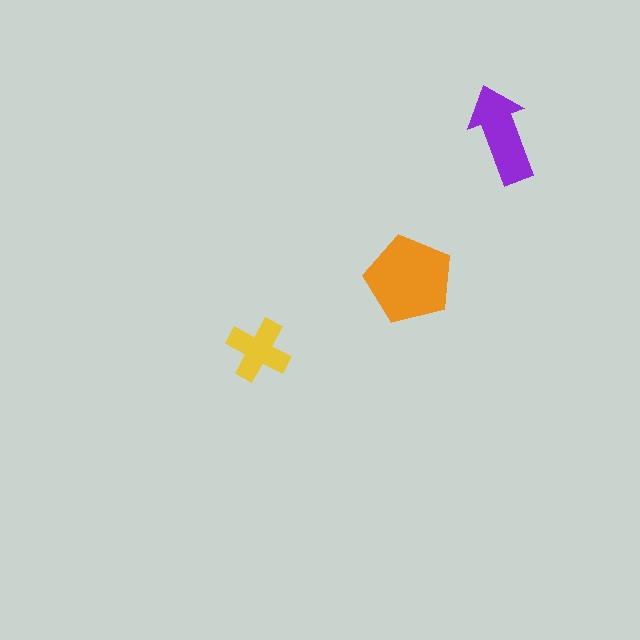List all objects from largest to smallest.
The orange pentagon, the purple arrow, the yellow cross.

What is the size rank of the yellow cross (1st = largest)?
3rd.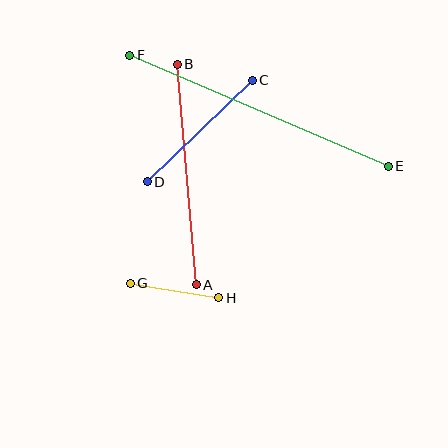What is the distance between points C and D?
The distance is approximately 146 pixels.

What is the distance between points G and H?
The distance is approximately 90 pixels.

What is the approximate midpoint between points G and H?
The midpoint is at approximately (175, 290) pixels.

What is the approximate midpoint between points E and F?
The midpoint is at approximately (259, 111) pixels.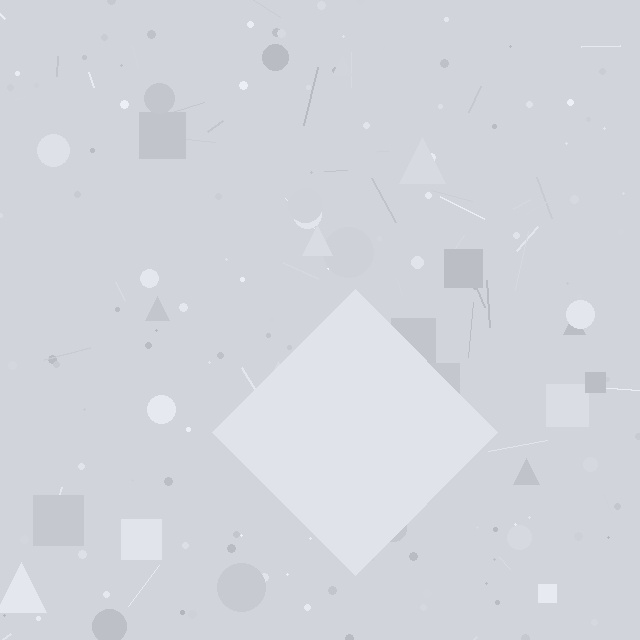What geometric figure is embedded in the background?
A diamond is embedded in the background.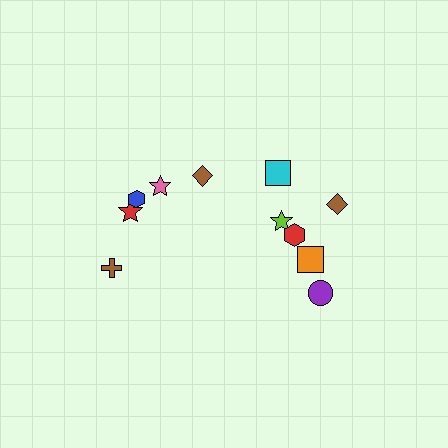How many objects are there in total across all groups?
There are 12 objects.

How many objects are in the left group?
There are 5 objects.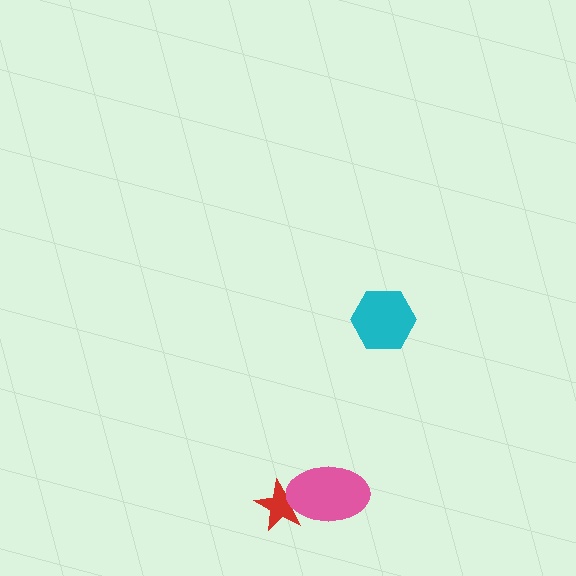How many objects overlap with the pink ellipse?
1 object overlaps with the pink ellipse.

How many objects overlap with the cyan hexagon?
0 objects overlap with the cyan hexagon.